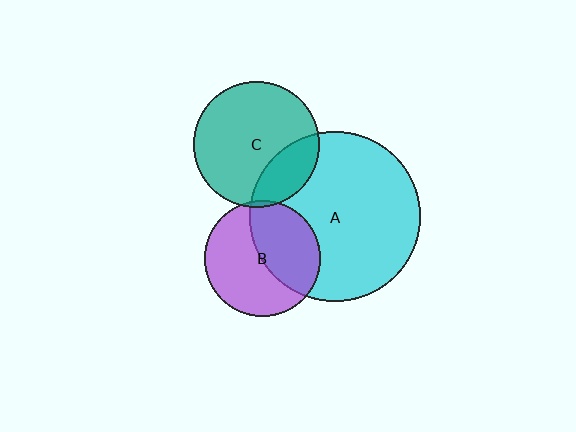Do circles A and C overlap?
Yes.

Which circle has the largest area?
Circle A (cyan).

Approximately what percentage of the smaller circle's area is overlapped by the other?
Approximately 25%.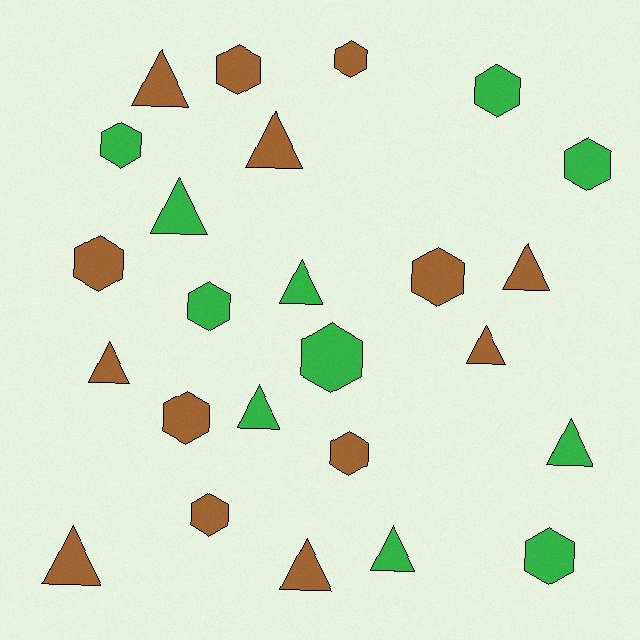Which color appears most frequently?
Brown, with 14 objects.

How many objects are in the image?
There are 25 objects.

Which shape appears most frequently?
Hexagon, with 13 objects.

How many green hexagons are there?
There are 6 green hexagons.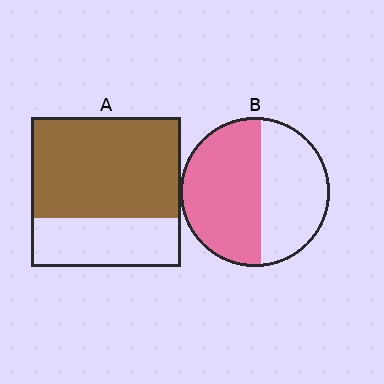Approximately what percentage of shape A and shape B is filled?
A is approximately 65% and B is approximately 55%.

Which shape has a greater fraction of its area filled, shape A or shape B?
Shape A.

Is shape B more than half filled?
Yes.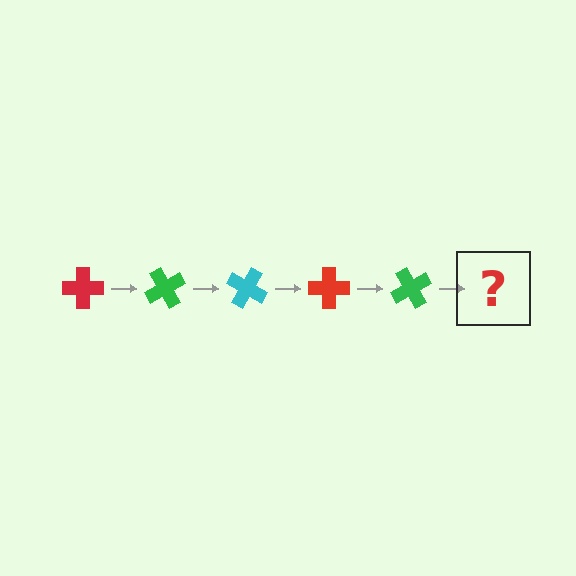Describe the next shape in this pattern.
It should be a cyan cross, rotated 300 degrees from the start.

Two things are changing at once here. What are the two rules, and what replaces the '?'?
The two rules are that it rotates 60 degrees each step and the color cycles through red, green, and cyan. The '?' should be a cyan cross, rotated 300 degrees from the start.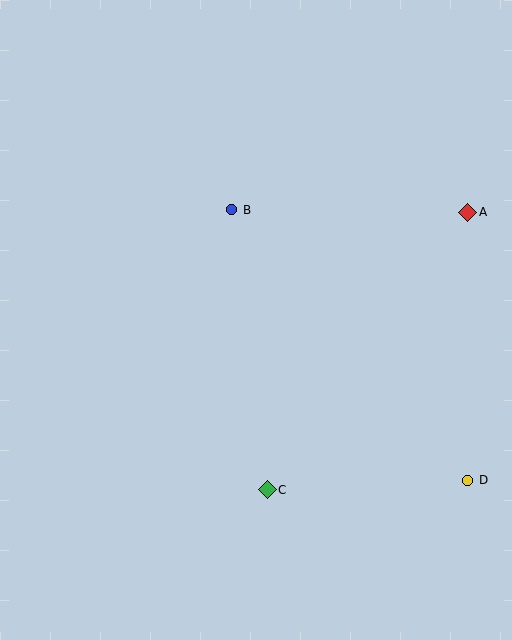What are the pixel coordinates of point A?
Point A is at (468, 212).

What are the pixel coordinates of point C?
Point C is at (267, 490).